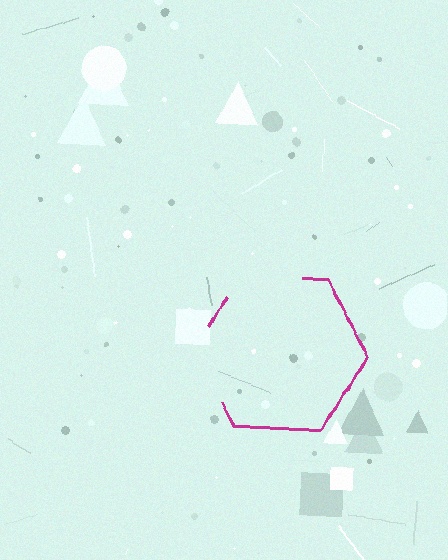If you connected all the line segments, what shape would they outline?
They would outline a hexagon.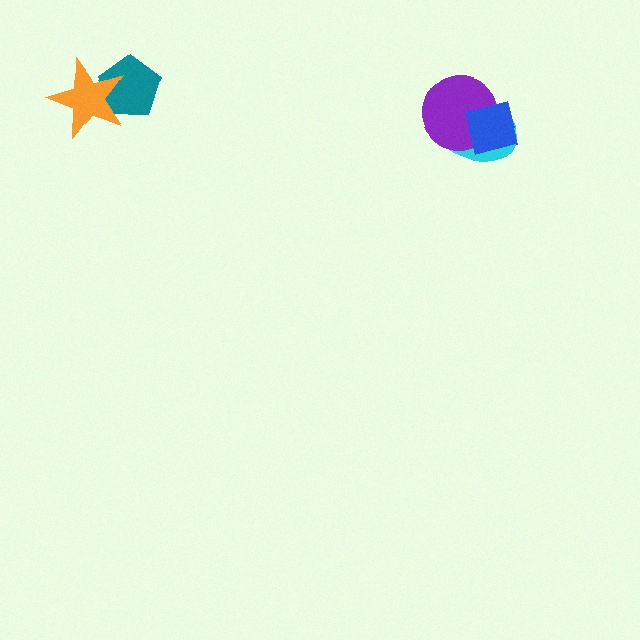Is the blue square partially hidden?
No, no other shape covers it.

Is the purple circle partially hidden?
Yes, it is partially covered by another shape.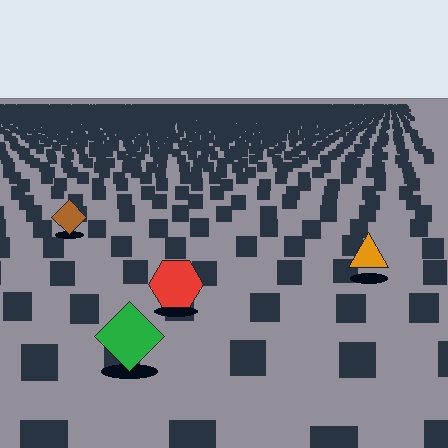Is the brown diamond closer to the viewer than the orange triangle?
No. The orange triangle is closer — you can tell from the texture gradient: the ground texture is coarser near it.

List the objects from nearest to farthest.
From nearest to farthest: the green diamond, the red hexagon, the orange triangle, the brown diamond.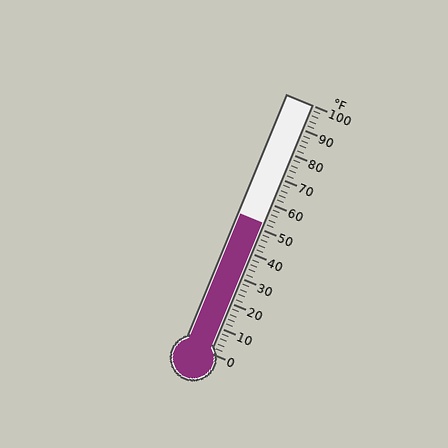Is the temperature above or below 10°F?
The temperature is above 10°F.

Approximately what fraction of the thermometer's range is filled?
The thermometer is filled to approximately 50% of its range.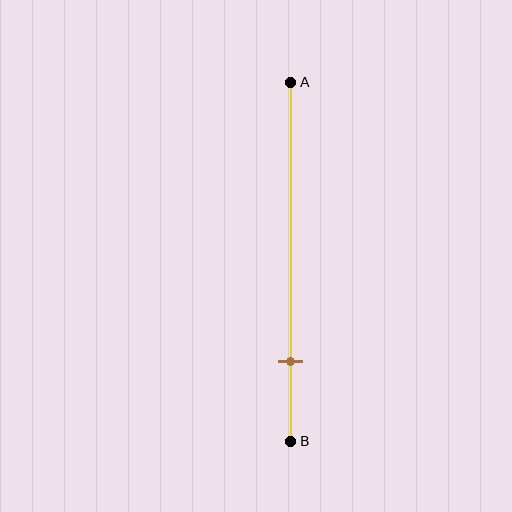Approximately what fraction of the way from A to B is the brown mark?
The brown mark is approximately 80% of the way from A to B.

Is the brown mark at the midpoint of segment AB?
No, the mark is at about 80% from A, not at the 50% midpoint.